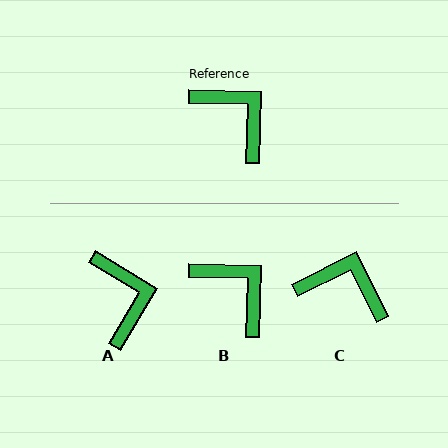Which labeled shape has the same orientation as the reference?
B.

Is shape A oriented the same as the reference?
No, it is off by about 30 degrees.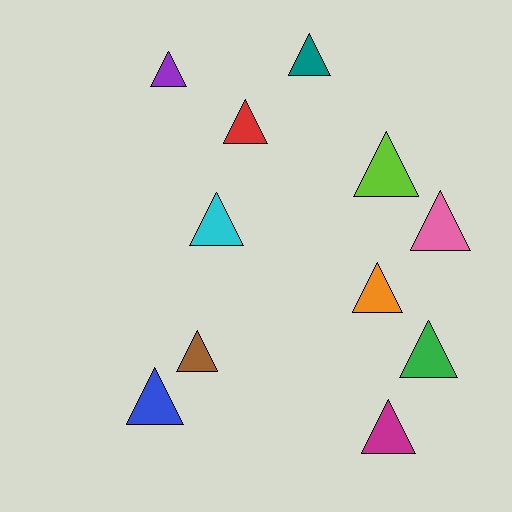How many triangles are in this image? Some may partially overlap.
There are 11 triangles.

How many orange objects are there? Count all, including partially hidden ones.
There is 1 orange object.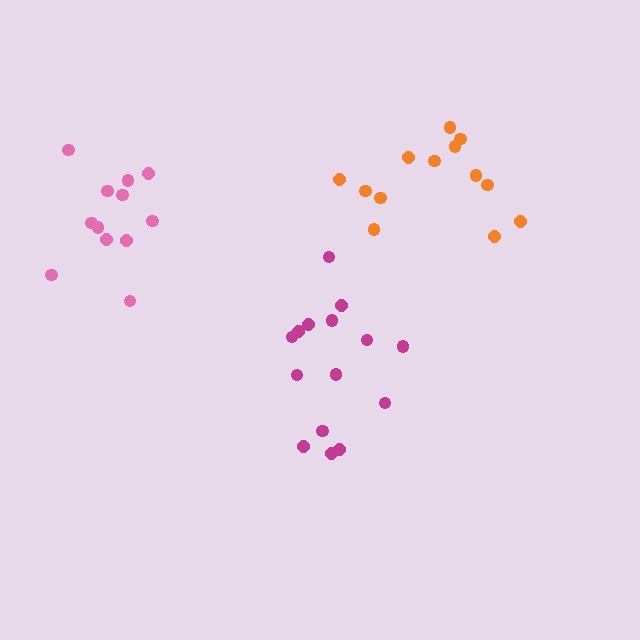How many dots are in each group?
Group 1: 15 dots, Group 2: 12 dots, Group 3: 13 dots (40 total).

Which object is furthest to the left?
The pink cluster is leftmost.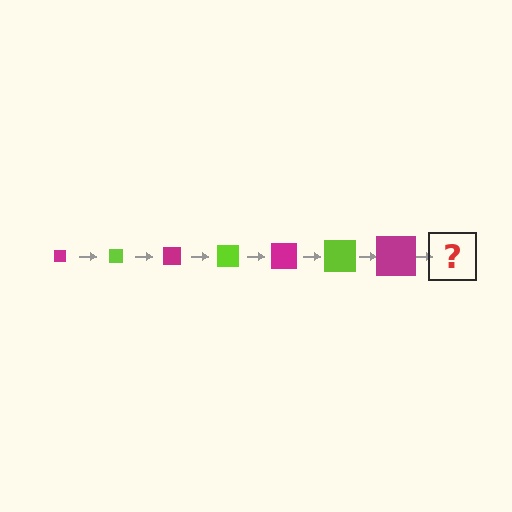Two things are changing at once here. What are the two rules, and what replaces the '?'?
The two rules are that the square grows larger each step and the color cycles through magenta and lime. The '?' should be a lime square, larger than the previous one.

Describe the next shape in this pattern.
It should be a lime square, larger than the previous one.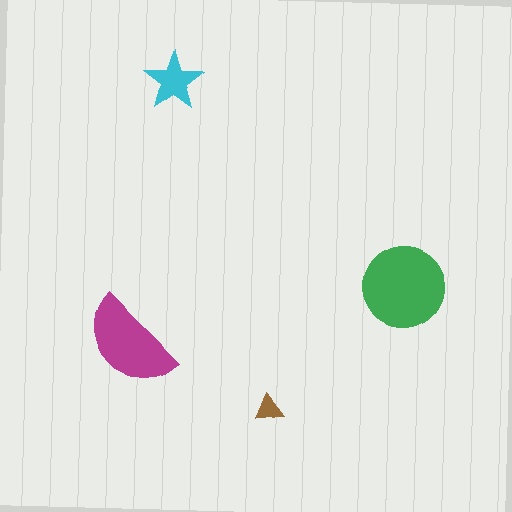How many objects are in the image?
There are 4 objects in the image.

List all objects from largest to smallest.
The green circle, the magenta semicircle, the cyan star, the brown triangle.